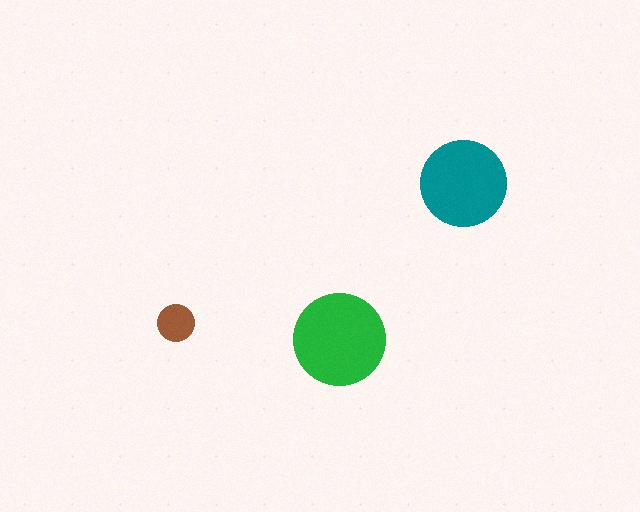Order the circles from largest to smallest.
the green one, the teal one, the brown one.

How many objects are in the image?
There are 3 objects in the image.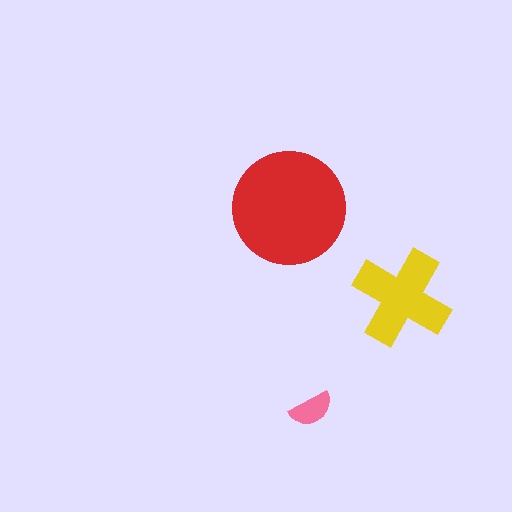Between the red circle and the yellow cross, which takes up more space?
The red circle.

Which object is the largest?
The red circle.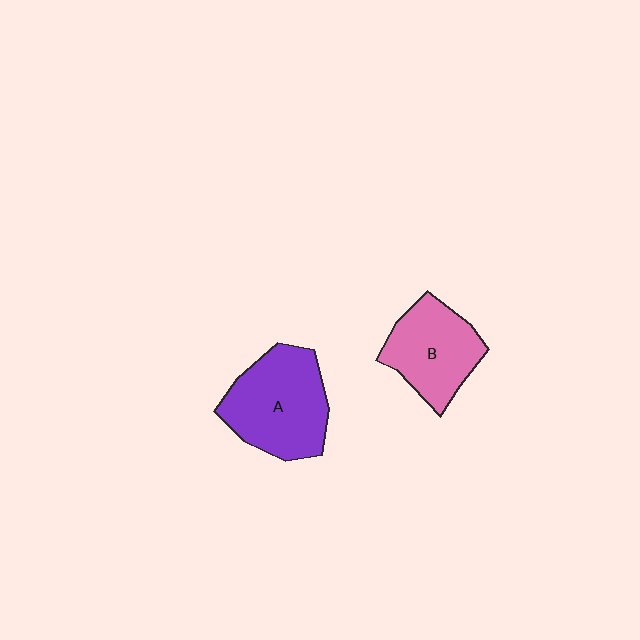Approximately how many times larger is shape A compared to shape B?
Approximately 1.2 times.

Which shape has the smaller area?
Shape B (pink).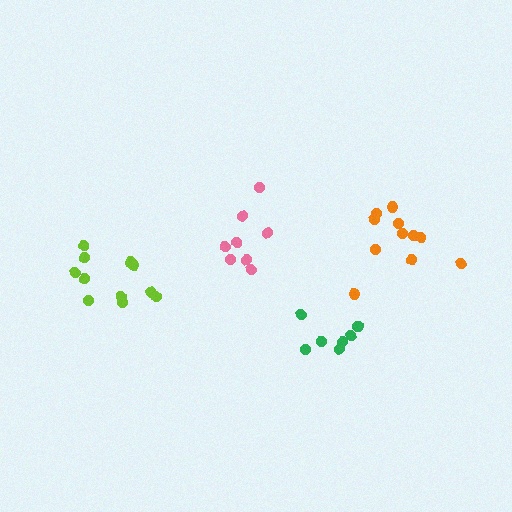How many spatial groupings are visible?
There are 4 spatial groupings.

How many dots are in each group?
Group 1: 8 dots, Group 2: 8 dots, Group 3: 11 dots, Group 4: 11 dots (38 total).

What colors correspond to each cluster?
The clusters are colored: pink, green, lime, orange.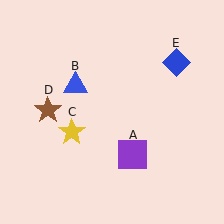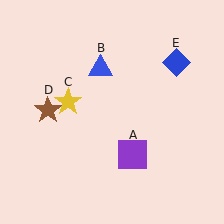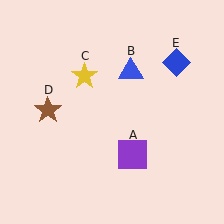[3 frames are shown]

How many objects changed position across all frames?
2 objects changed position: blue triangle (object B), yellow star (object C).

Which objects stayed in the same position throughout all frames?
Purple square (object A) and brown star (object D) and blue diamond (object E) remained stationary.